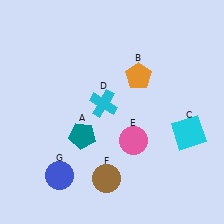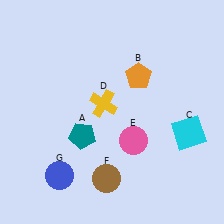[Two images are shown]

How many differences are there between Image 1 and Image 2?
There is 1 difference between the two images.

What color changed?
The cross (D) changed from cyan in Image 1 to yellow in Image 2.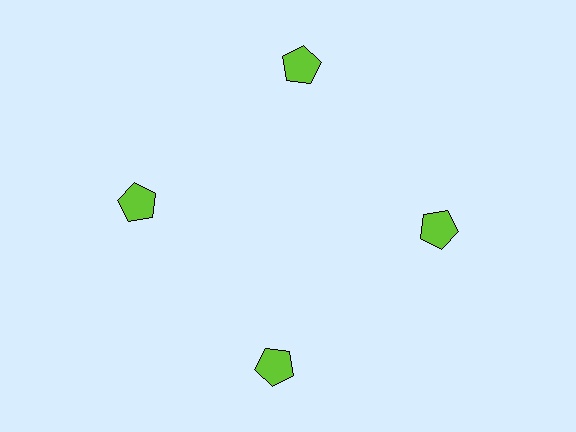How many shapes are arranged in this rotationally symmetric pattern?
There are 4 shapes, arranged in 4 groups of 1.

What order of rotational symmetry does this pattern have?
This pattern has 4-fold rotational symmetry.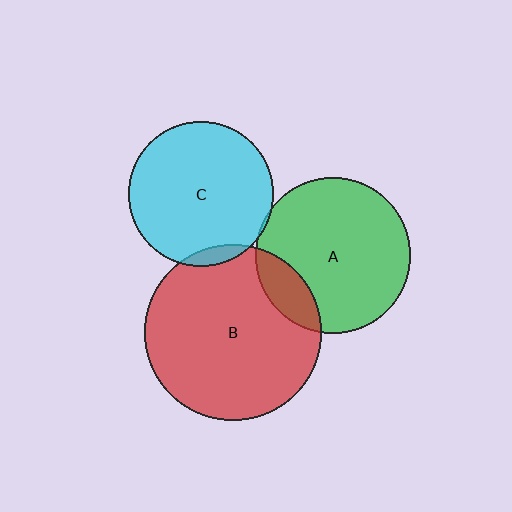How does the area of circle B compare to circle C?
Approximately 1.5 times.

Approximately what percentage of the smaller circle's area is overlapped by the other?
Approximately 5%.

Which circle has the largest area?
Circle B (red).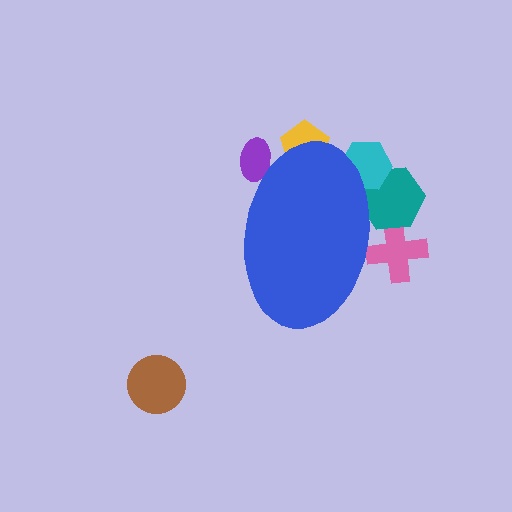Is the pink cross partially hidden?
Yes, the pink cross is partially hidden behind the blue ellipse.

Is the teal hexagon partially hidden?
Yes, the teal hexagon is partially hidden behind the blue ellipse.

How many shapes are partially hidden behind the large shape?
5 shapes are partially hidden.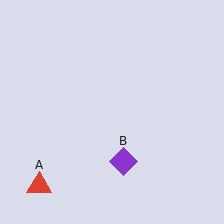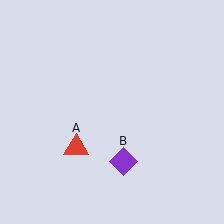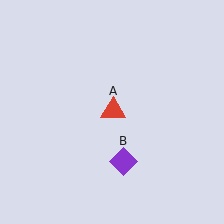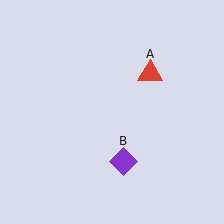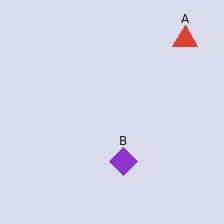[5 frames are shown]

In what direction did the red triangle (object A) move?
The red triangle (object A) moved up and to the right.